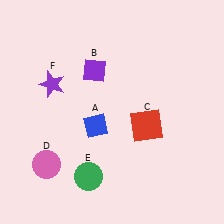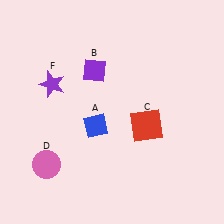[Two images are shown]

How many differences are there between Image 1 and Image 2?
There is 1 difference between the two images.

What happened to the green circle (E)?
The green circle (E) was removed in Image 2. It was in the bottom-left area of Image 1.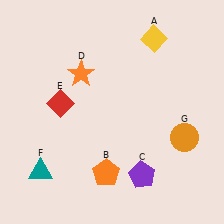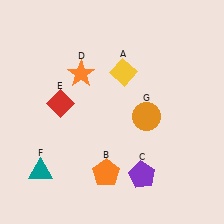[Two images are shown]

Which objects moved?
The objects that moved are: the yellow diamond (A), the orange circle (G).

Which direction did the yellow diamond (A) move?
The yellow diamond (A) moved down.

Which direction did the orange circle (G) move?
The orange circle (G) moved left.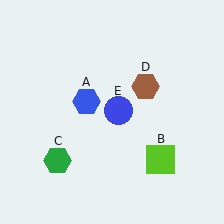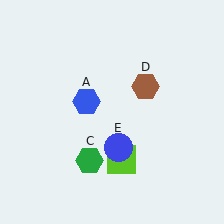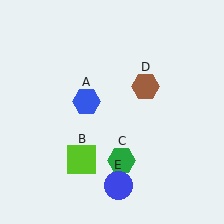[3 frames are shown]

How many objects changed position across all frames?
3 objects changed position: lime square (object B), green hexagon (object C), blue circle (object E).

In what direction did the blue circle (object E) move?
The blue circle (object E) moved down.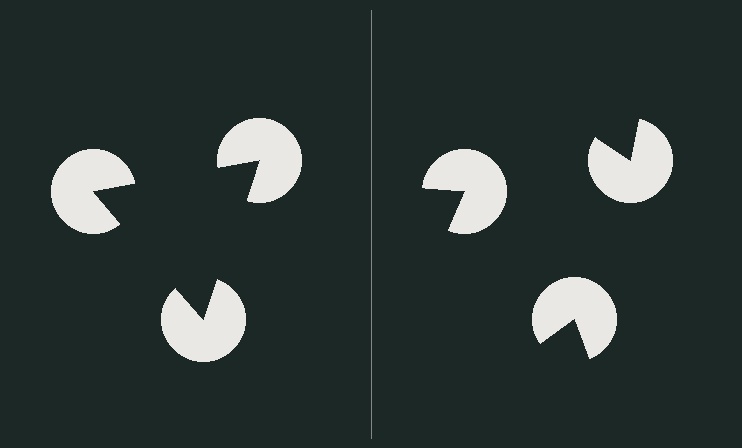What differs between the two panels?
The pac-man discs are positioned identically on both sides; only the wedge orientations differ. On the left they align to a triangle; on the right they are misaligned.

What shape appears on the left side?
An illusory triangle.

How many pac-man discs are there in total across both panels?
6 — 3 on each side.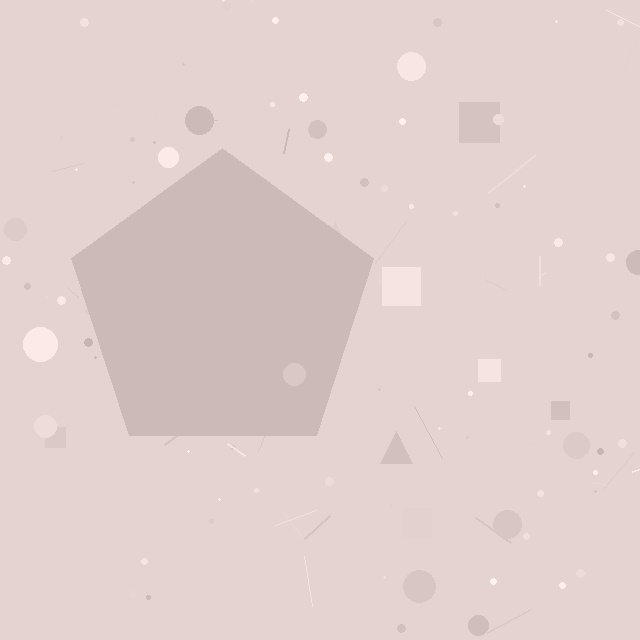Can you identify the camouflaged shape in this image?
The camouflaged shape is a pentagon.